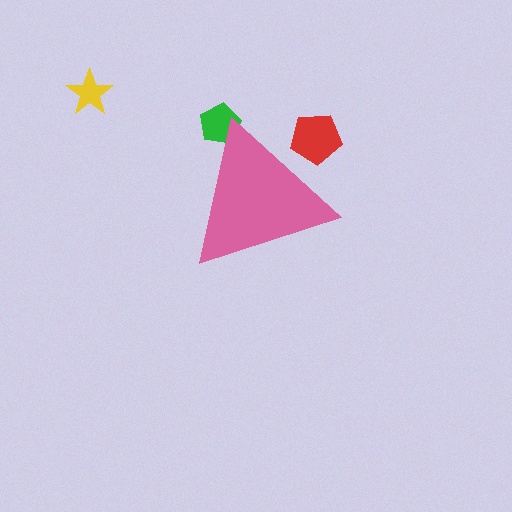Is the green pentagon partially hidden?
Yes, the green pentagon is partially hidden behind the pink triangle.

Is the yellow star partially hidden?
No, the yellow star is fully visible.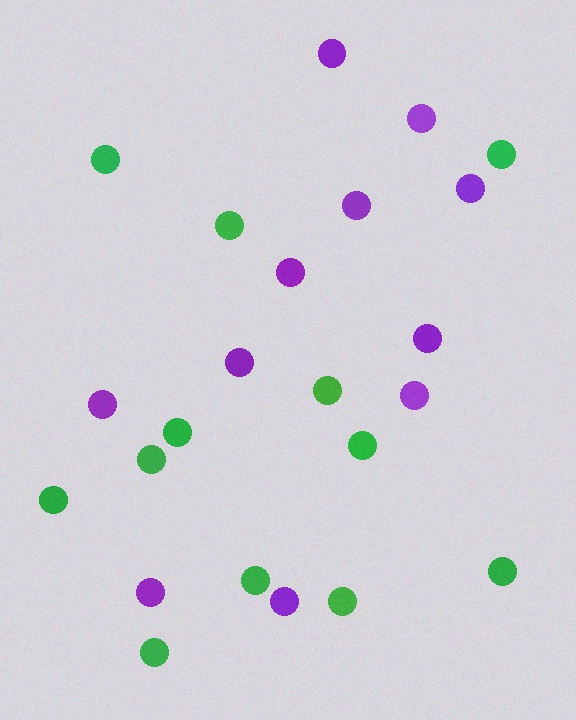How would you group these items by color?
There are 2 groups: one group of green circles (12) and one group of purple circles (11).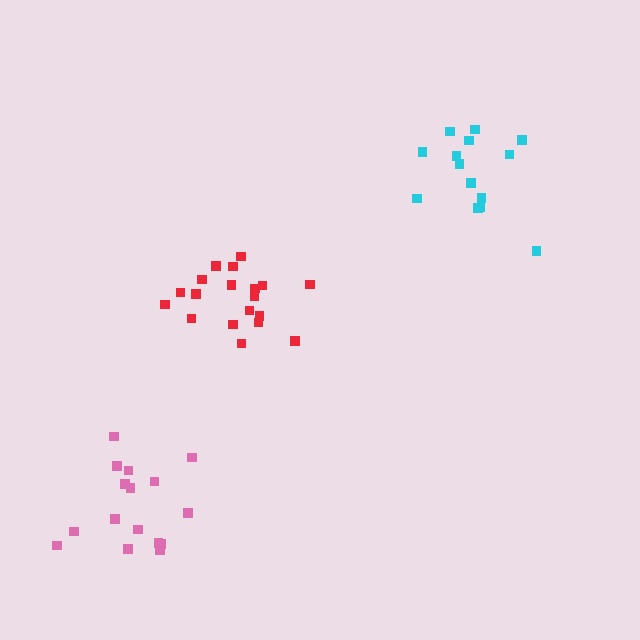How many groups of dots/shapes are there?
There are 3 groups.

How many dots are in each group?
Group 1: 16 dots, Group 2: 19 dots, Group 3: 14 dots (49 total).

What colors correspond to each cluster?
The clusters are colored: pink, red, cyan.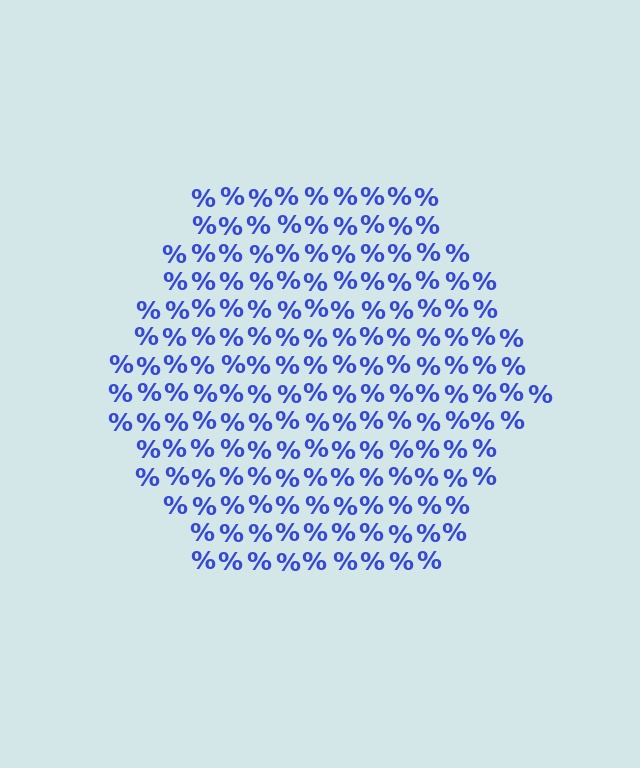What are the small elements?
The small elements are percent signs.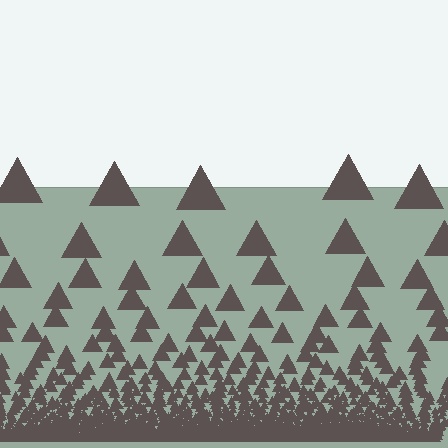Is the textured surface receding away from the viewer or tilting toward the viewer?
The surface appears to tilt toward the viewer. Texture elements get larger and sparser toward the top.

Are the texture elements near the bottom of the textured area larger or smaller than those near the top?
Smaller. The gradient is inverted — elements near the bottom are smaller and denser.